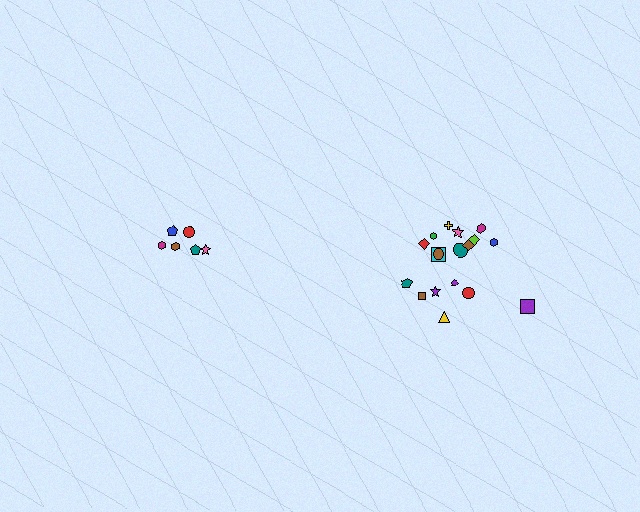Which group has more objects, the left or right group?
The right group.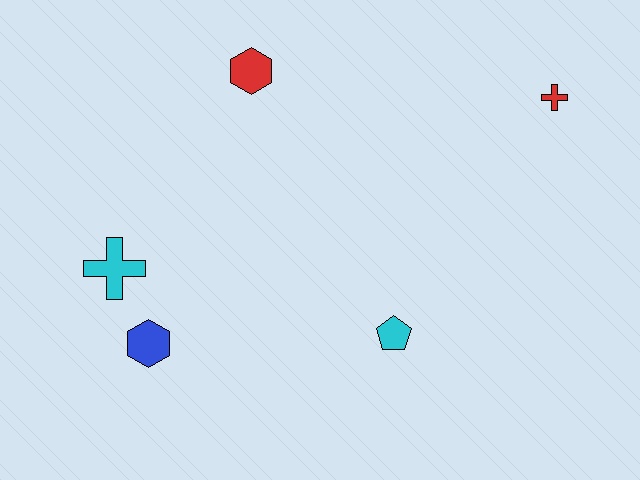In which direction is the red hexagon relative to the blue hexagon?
The red hexagon is above the blue hexagon.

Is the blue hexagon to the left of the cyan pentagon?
Yes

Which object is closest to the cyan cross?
The blue hexagon is closest to the cyan cross.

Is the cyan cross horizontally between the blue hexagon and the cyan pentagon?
No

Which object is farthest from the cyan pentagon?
The red hexagon is farthest from the cyan pentagon.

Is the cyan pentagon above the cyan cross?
No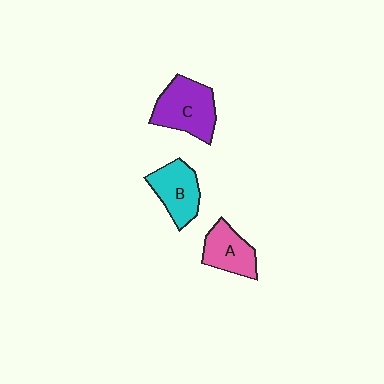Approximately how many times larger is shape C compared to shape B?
Approximately 1.3 times.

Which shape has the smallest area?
Shape A (pink).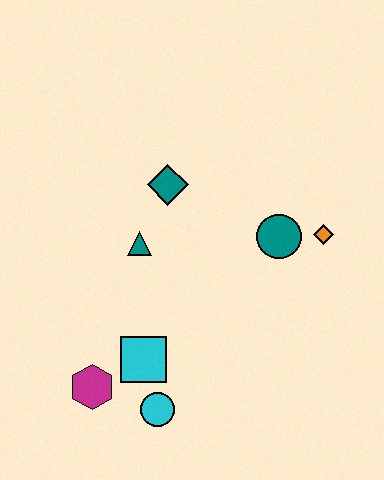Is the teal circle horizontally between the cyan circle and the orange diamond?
Yes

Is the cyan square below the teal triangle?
Yes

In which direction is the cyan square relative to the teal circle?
The cyan square is to the left of the teal circle.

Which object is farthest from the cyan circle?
The orange diamond is farthest from the cyan circle.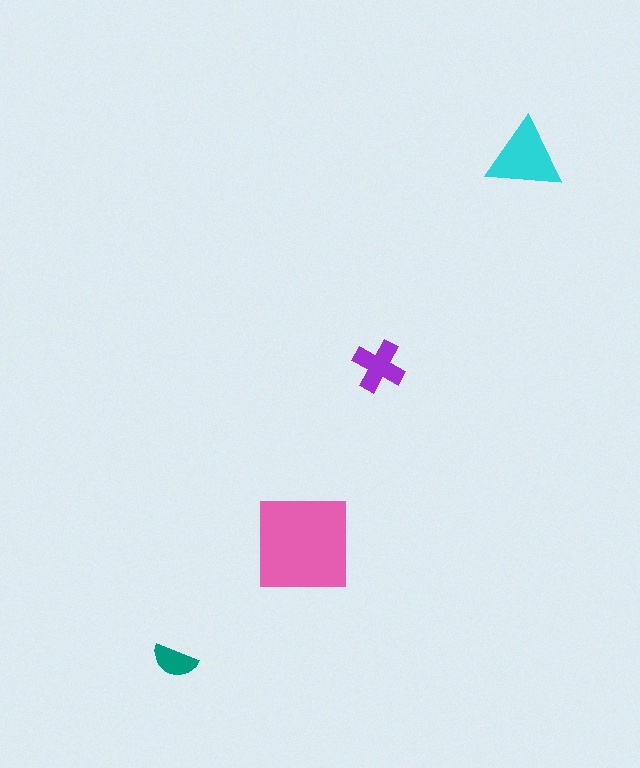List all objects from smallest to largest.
The teal semicircle, the purple cross, the cyan triangle, the pink square.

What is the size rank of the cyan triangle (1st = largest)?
2nd.